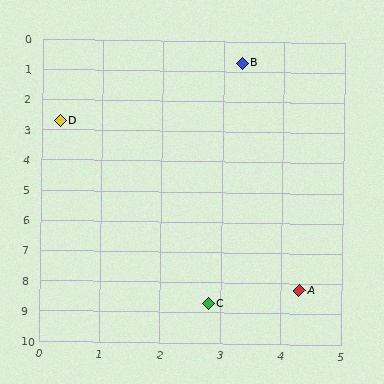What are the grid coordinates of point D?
Point D is at approximately (0.3, 2.7).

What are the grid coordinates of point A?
Point A is at approximately (4.3, 8.2).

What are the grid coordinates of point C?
Point C is at approximately (2.8, 8.7).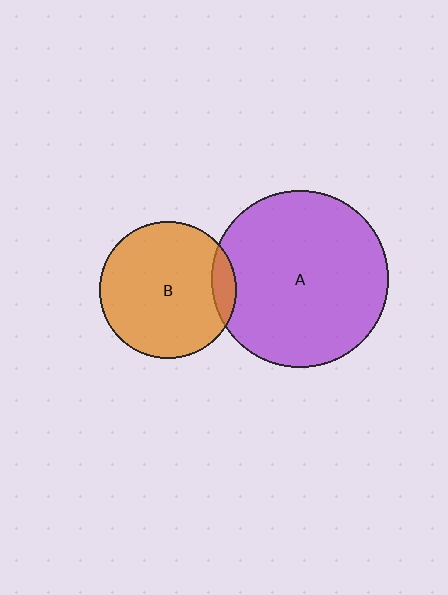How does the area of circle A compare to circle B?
Approximately 1.7 times.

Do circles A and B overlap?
Yes.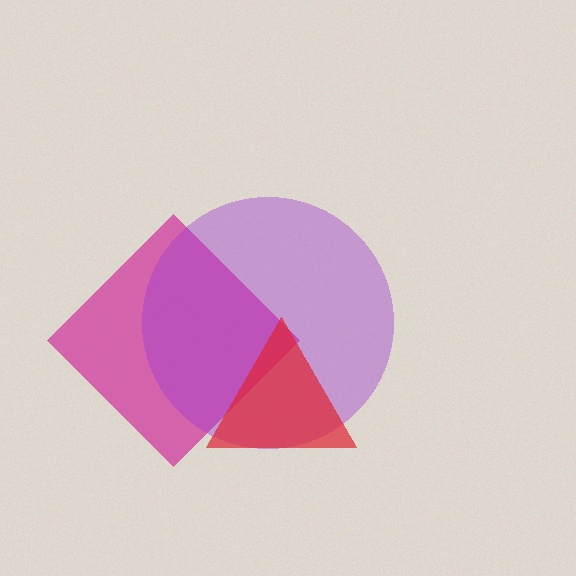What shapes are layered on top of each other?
The layered shapes are: a magenta diamond, a purple circle, a red triangle.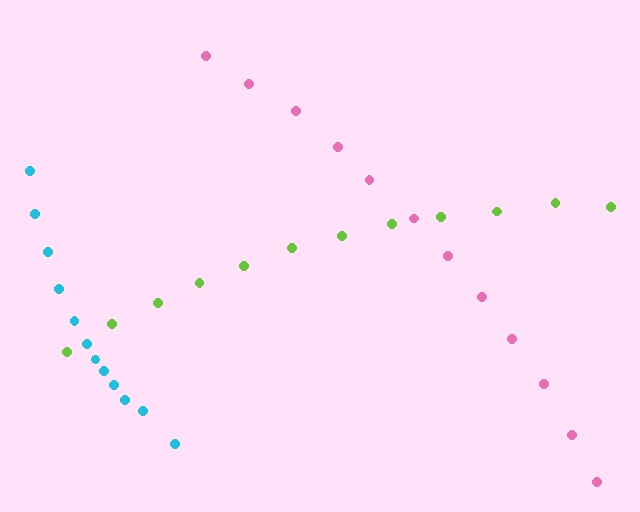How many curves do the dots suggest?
There are 3 distinct paths.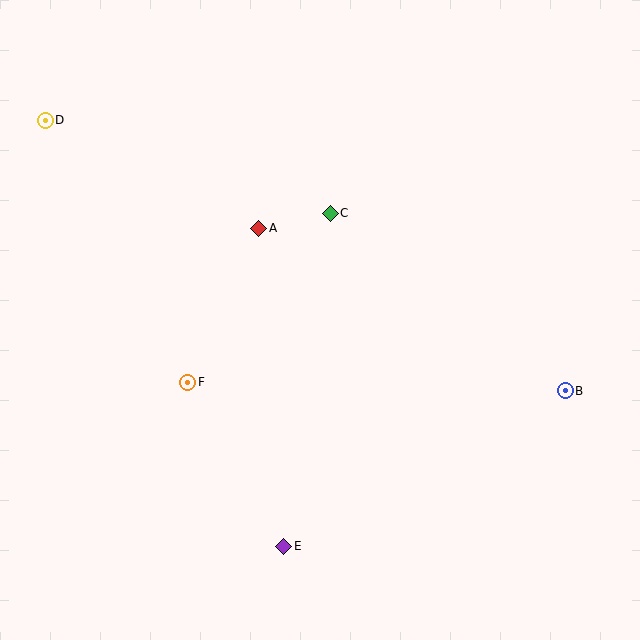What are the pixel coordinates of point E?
Point E is at (284, 546).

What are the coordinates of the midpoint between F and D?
The midpoint between F and D is at (116, 251).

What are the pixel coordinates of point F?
Point F is at (188, 382).